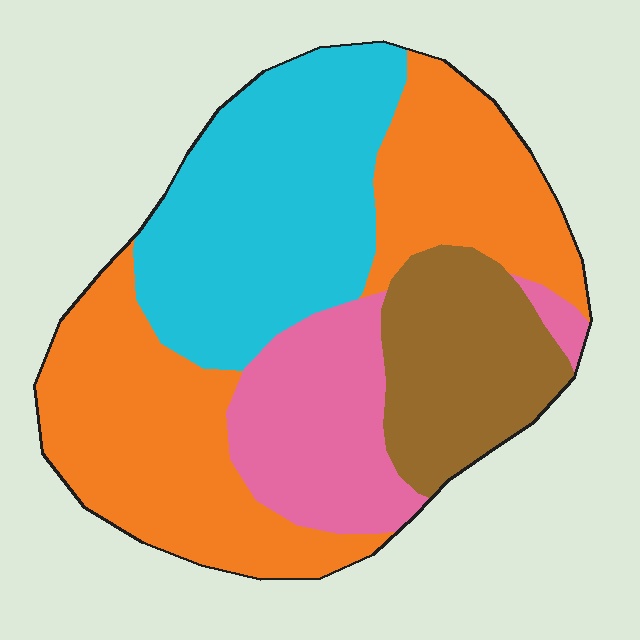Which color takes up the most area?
Orange, at roughly 40%.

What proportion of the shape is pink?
Pink takes up about one sixth (1/6) of the shape.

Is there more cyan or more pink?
Cyan.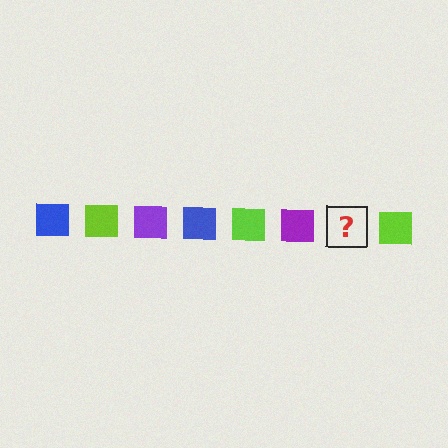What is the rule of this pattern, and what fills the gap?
The rule is that the pattern cycles through blue, lime, purple squares. The gap should be filled with a blue square.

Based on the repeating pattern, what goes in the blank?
The blank should be a blue square.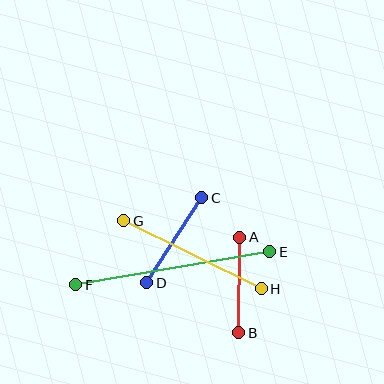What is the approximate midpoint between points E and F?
The midpoint is at approximately (173, 268) pixels.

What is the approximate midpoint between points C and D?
The midpoint is at approximately (174, 240) pixels.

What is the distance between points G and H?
The distance is approximately 153 pixels.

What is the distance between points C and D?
The distance is approximately 101 pixels.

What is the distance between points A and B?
The distance is approximately 95 pixels.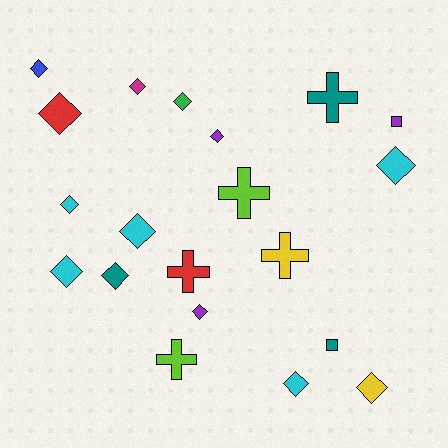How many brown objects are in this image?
There are no brown objects.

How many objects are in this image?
There are 20 objects.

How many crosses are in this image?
There are 5 crosses.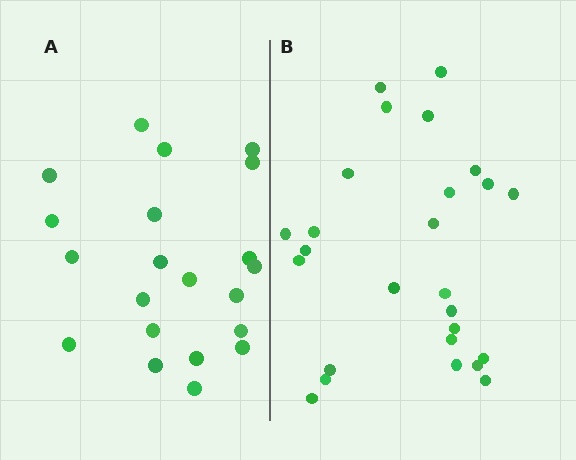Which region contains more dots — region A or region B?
Region B (the right region) has more dots.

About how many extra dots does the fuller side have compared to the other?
Region B has about 5 more dots than region A.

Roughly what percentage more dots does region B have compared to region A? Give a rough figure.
About 25% more.